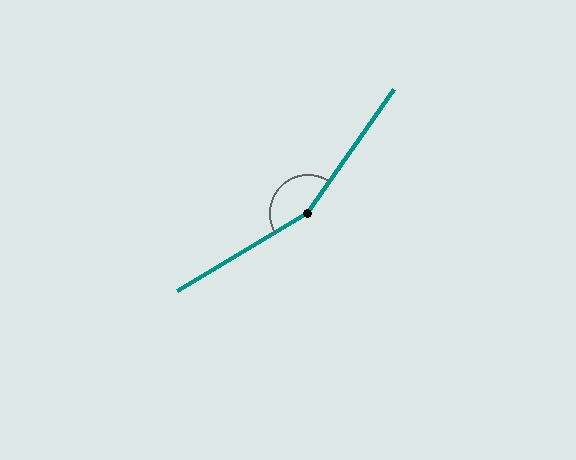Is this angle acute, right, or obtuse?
It is obtuse.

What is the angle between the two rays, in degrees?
Approximately 156 degrees.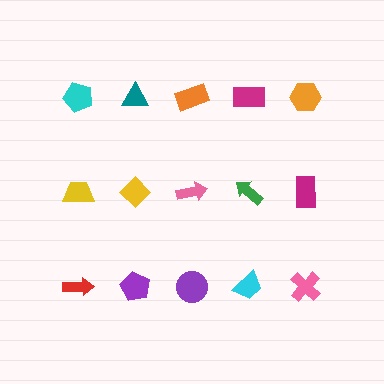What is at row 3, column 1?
A red arrow.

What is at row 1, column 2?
A teal triangle.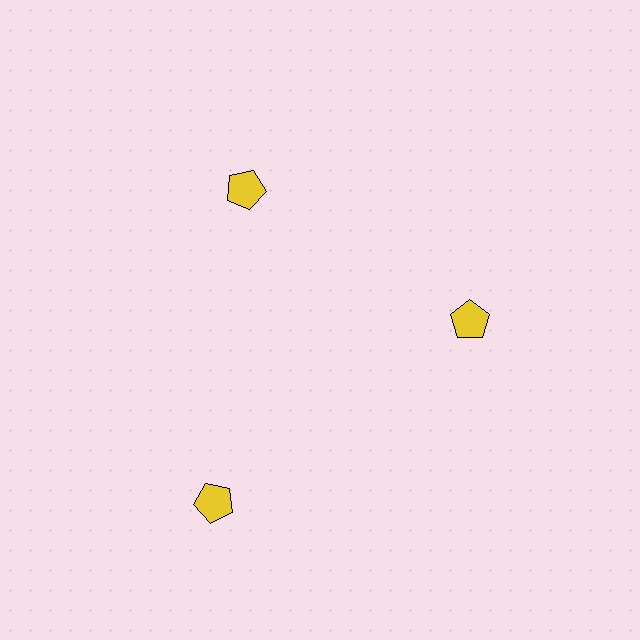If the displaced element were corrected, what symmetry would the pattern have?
It would have 3-fold rotational symmetry — the pattern would map onto itself every 120 degrees.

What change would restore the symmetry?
The symmetry would be restored by moving it inward, back onto the ring so that all 3 pentagons sit at equal angles and equal distance from the center.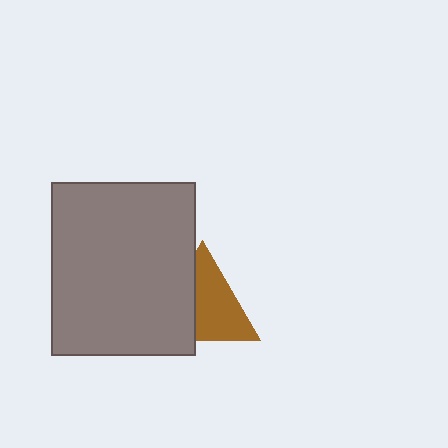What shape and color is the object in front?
The object in front is a gray rectangle.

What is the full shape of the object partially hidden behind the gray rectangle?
The partially hidden object is a brown triangle.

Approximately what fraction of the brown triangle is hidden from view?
Roughly 39% of the brown triangle is hidden behind the gray rectangle.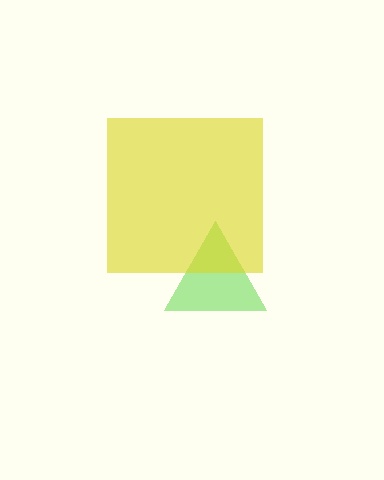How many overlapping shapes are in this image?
There are 2 overlapping shapes in the image.